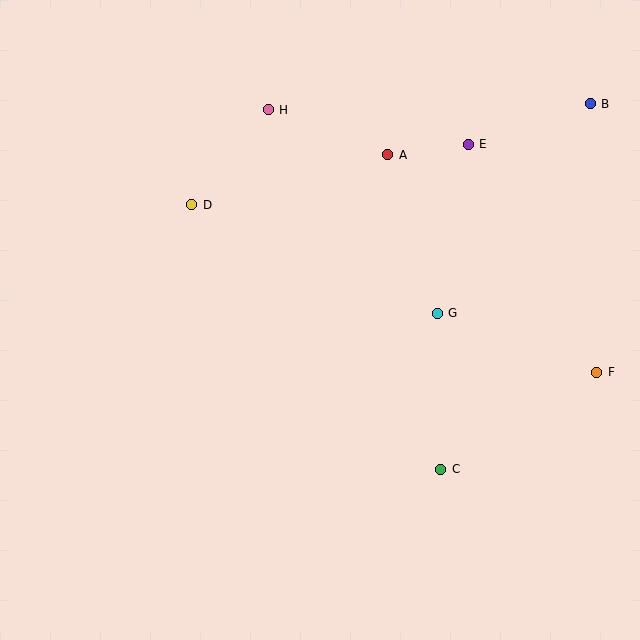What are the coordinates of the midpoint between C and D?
The midpoint between C and D is at (316, 337).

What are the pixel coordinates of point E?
Point E is at (468, 144).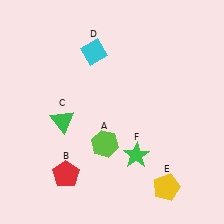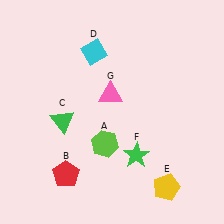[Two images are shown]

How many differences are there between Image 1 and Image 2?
There is 1 difference between the two images.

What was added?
A pink triangle (G) was added in Image 2.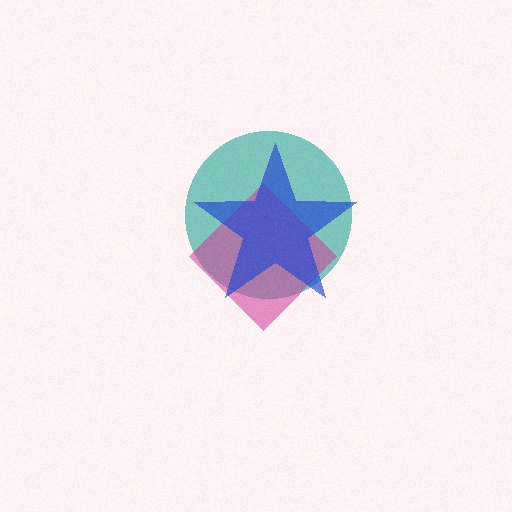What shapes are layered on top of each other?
The layered shapes are: a teal circle, a magenta diamond, a blue star.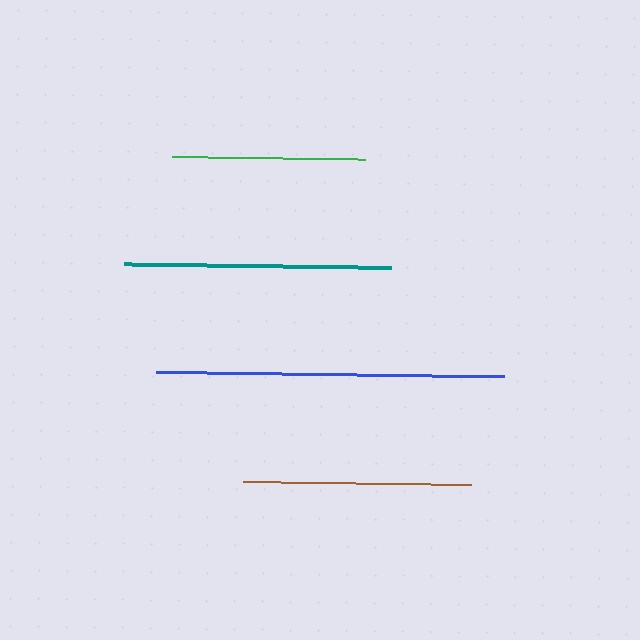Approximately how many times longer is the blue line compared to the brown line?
The blue line is approximately 1.5 times the length of the brown line.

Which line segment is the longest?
The blue line is the longest at approximately 348 pixels.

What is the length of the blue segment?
The blue segment is approximately 348 pixels long.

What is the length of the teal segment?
The teal segment is approximately 267 pixels long.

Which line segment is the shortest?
The green line is the shortest at approximately 193 pixels.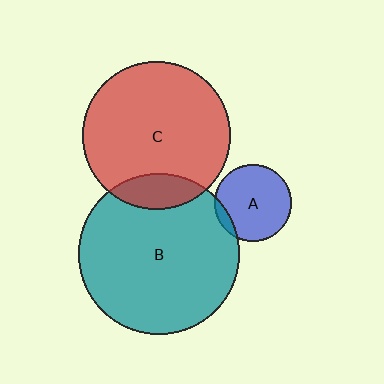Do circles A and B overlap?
Yes.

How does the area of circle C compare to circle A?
Approximately 3.7 times.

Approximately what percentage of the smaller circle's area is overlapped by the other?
Approximately 10%.